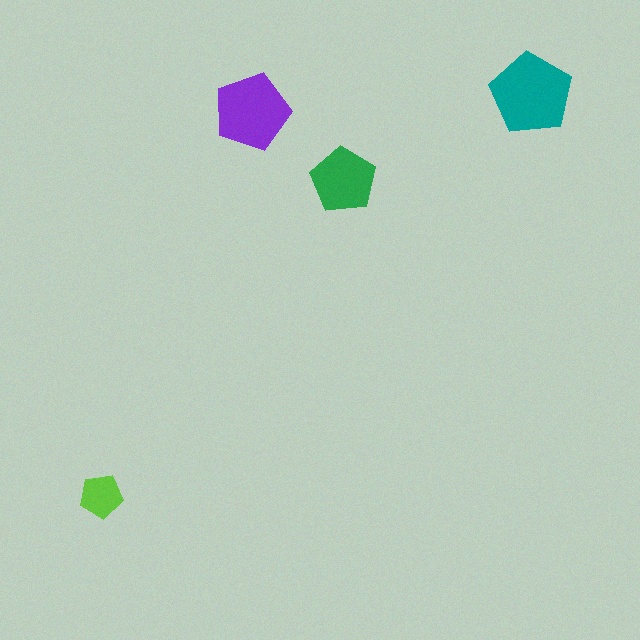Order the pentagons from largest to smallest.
the teal one, the purple one, the green one, the lime one.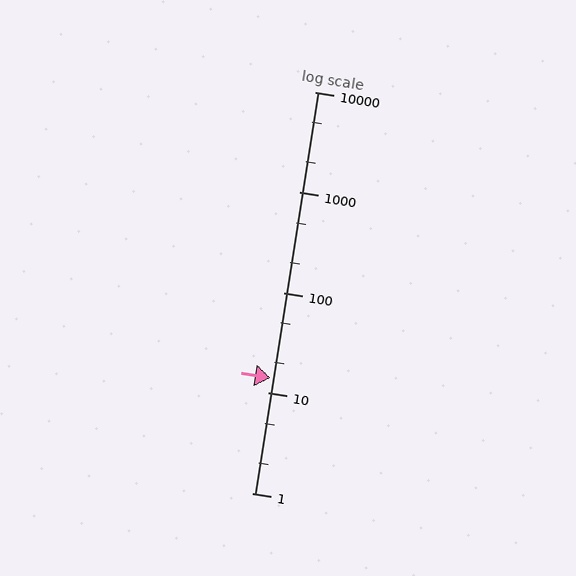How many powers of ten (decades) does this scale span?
The scale spans 4 decades, from 1 to 10000.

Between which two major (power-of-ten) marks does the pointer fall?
The pointer is between 10 and 100.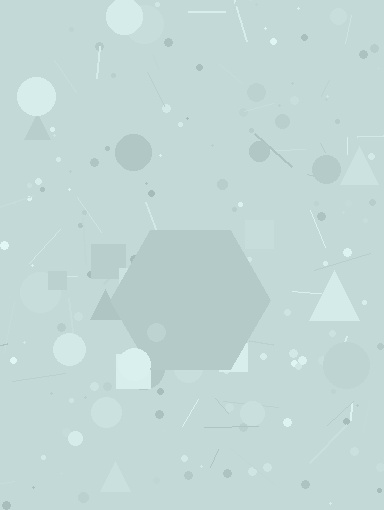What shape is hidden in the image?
A hexagon is hidden in the image.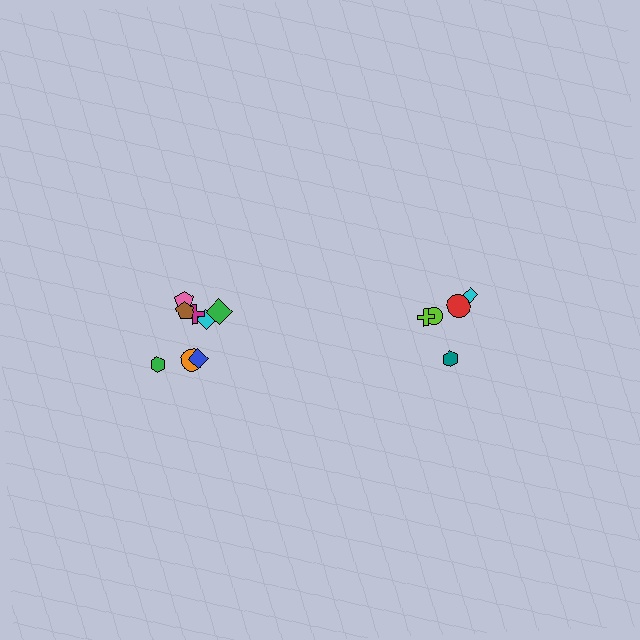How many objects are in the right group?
There are 5 objects.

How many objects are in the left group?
There are 8 objects.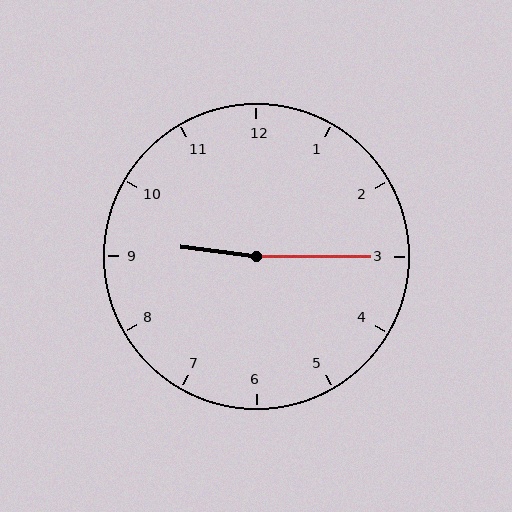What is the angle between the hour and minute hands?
Approximately 172 degrees.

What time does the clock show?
9:15.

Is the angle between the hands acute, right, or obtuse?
It is obtuse.